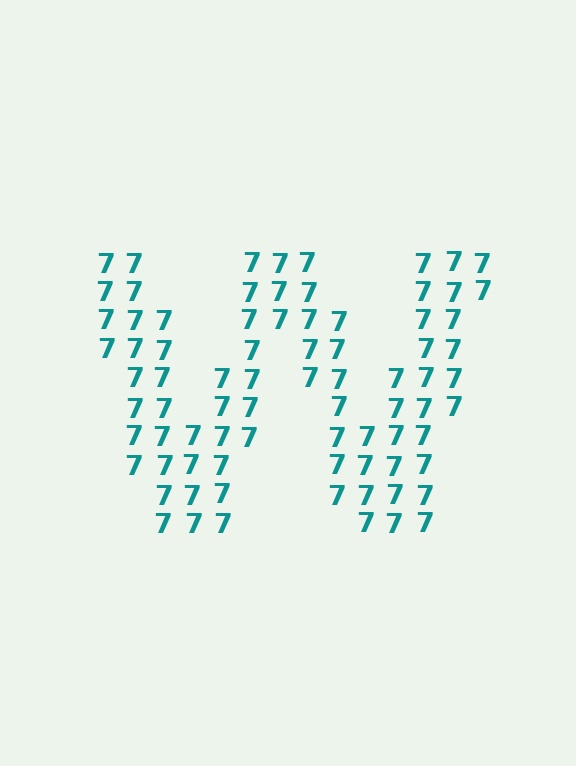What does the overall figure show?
The overall figure shows the letter W.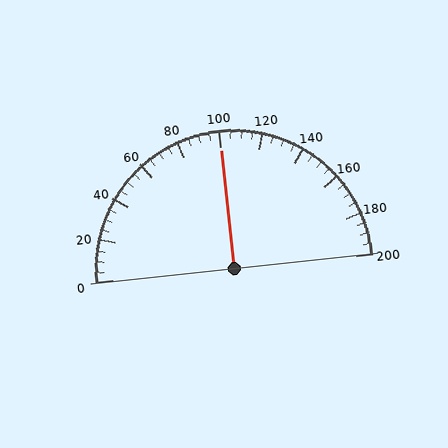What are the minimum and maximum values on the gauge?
The gauge ranges from 0 to 200.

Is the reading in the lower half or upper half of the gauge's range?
The reading is in the upper half of the range (0 to 200).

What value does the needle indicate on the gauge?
The needle indicates approximately 100.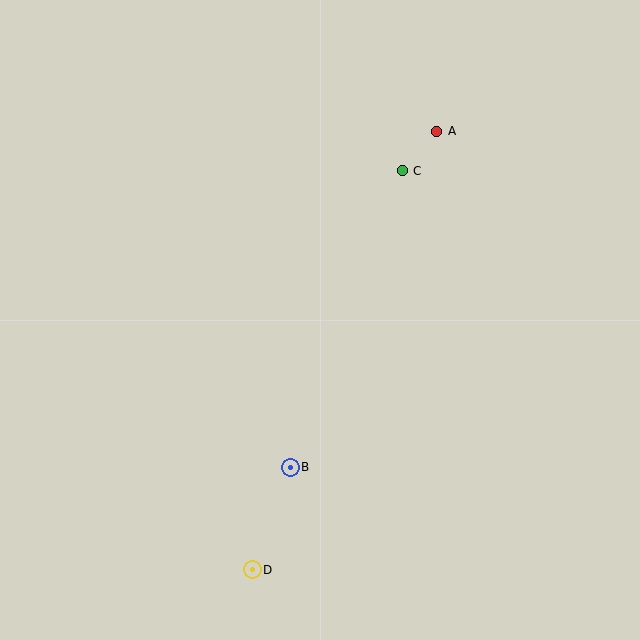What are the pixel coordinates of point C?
Point C is at (402, 171).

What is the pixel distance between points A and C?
The distance between A and C is 53 pixels.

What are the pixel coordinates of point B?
Point B is at (290, 467).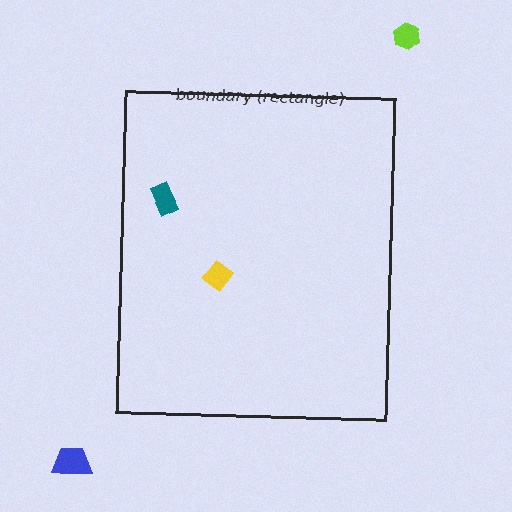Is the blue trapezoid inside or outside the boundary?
Outside.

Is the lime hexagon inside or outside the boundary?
Outside.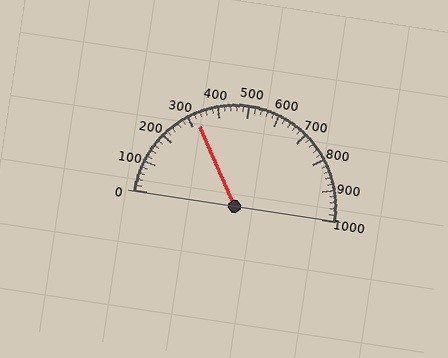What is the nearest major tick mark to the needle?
The nearest major tick mark is 300.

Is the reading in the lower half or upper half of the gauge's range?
The reading is in the lower half of the range (0 to 1000).